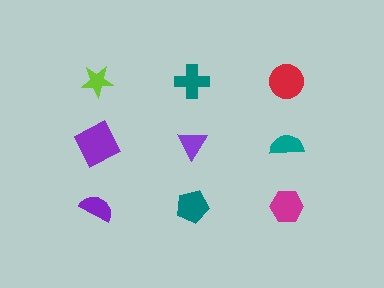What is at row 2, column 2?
A purple triangle.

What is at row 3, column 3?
A magenta hexagon.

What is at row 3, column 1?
A purple semicircle.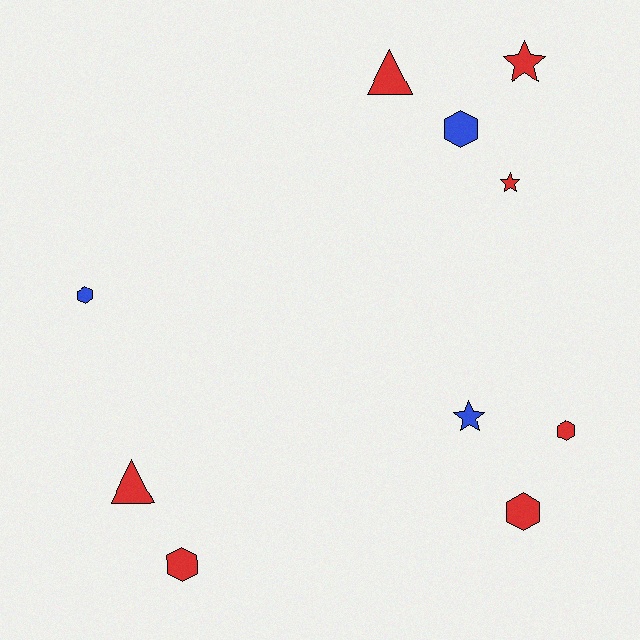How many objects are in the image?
There are 10 objects.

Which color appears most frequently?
Red, with 7 objects.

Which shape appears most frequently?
Hexagon, with 5 objects.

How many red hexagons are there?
There are 3 red hexagons.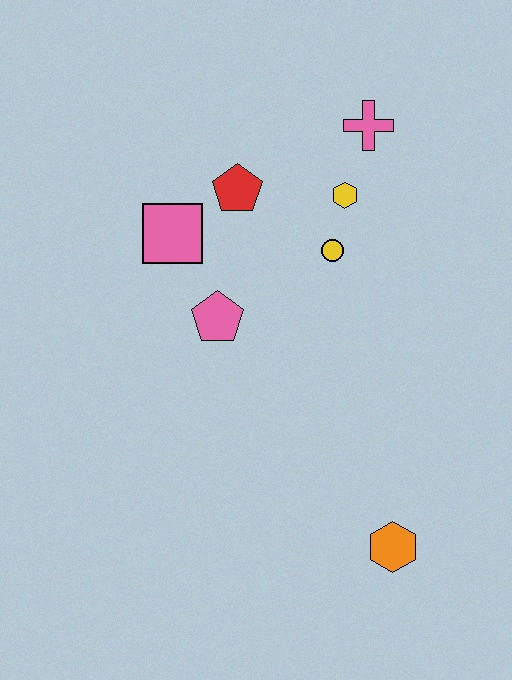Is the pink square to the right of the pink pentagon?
No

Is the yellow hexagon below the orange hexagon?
No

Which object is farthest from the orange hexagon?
The pink cross is farthest from the orange hexagon.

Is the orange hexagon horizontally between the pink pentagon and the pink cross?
No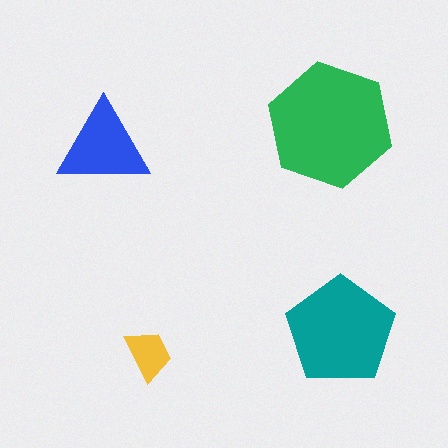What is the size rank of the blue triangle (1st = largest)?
3rd.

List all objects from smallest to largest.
The yellow trapezoid, the blue triangle, the teal pentagon, the green hexagon.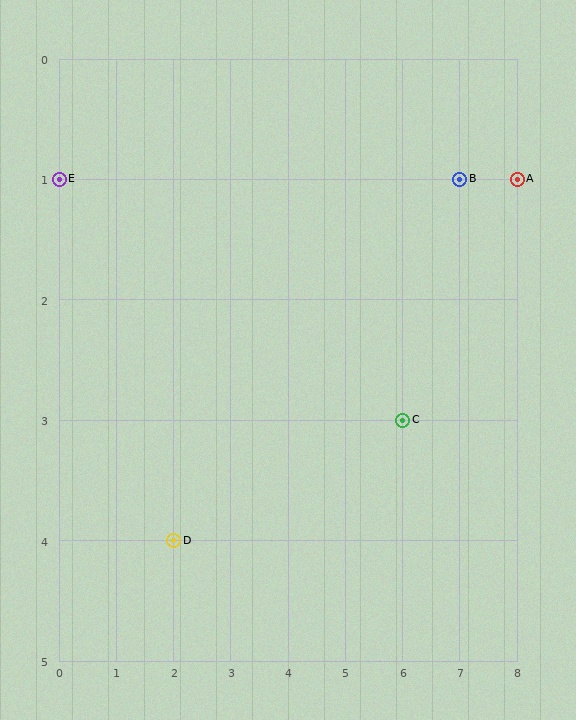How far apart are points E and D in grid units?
Points E and D are 2 columns and 3 rows apart (about 3.6 grid units diagonally).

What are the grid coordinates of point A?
Point A is at grid coordinates (8, 1).